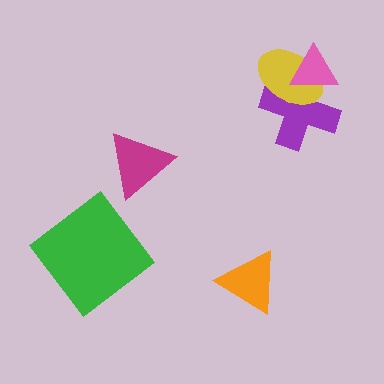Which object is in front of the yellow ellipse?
The pink triangle is in front of the yellow ellipse.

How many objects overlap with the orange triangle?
0 objects overlap with the orange triangle.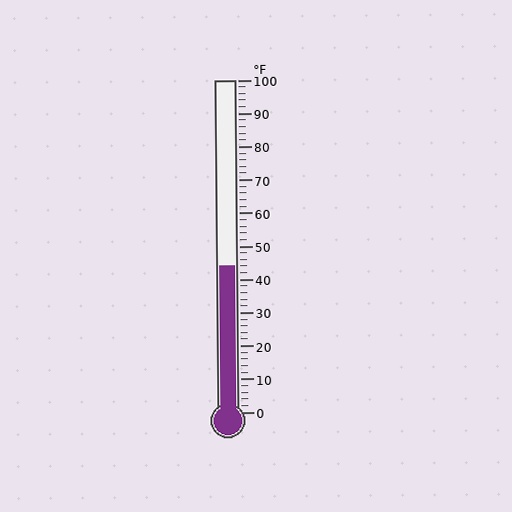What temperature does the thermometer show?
The thermometer shows approximately 44°F.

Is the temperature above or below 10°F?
The temperature is above 10°F.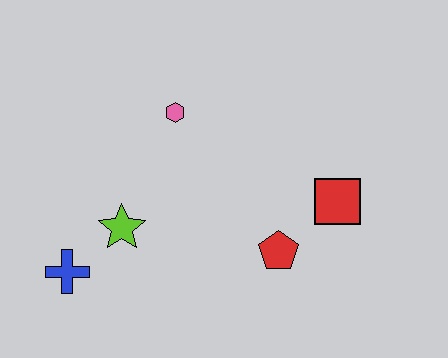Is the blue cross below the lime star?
Yes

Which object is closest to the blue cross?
The lime star is closest to the blue cross.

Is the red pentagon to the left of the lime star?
No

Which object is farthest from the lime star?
The red square is farthest from the lime star.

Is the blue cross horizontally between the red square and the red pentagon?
No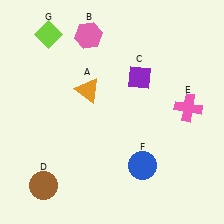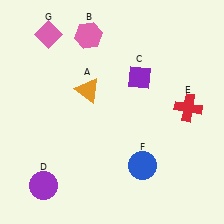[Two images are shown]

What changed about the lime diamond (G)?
In Image 1, G is lime. In Image 2, it changed to pink.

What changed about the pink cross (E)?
In Image 1, E is pink. In Image 2, it changed to red.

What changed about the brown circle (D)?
In Image 1, D is brown. In Image 2, it changed to purple.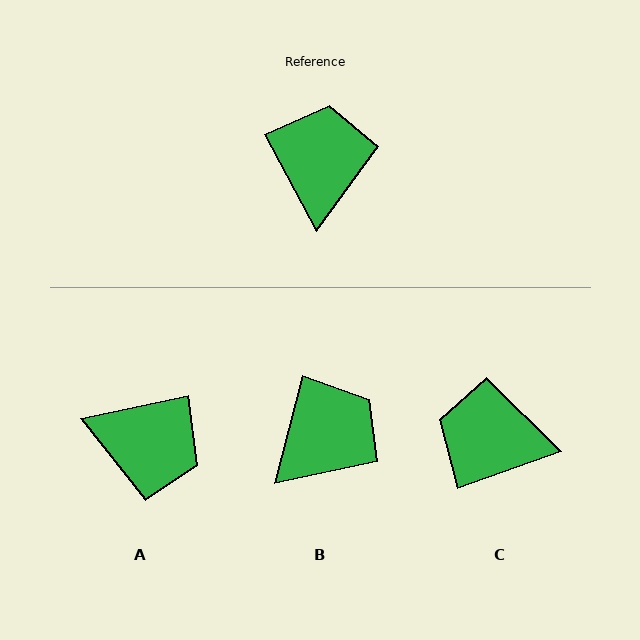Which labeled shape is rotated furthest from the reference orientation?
A, about 106 degrees away.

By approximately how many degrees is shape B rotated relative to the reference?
Approximately 43 degrees clockwise.